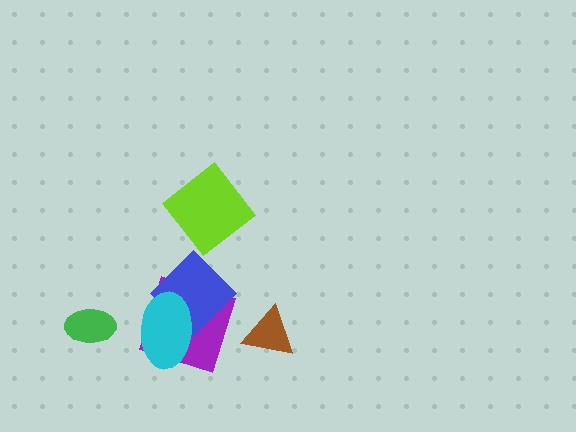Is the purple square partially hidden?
Yes, it is partially covered by another shape.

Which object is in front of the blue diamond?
The cyan ellipse is in front of the blue diamond.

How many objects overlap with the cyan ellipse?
2 objects overlap with the cyan ellipse.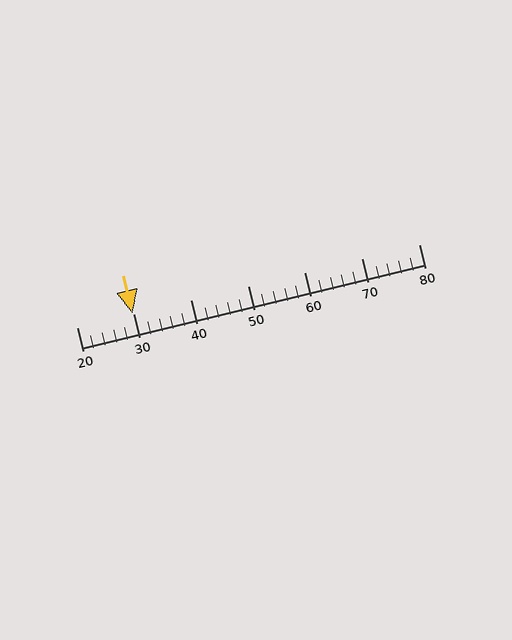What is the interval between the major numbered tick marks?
The major tick marks are spaced 10 units apart.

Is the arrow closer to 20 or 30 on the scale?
The arrow is closer to 30.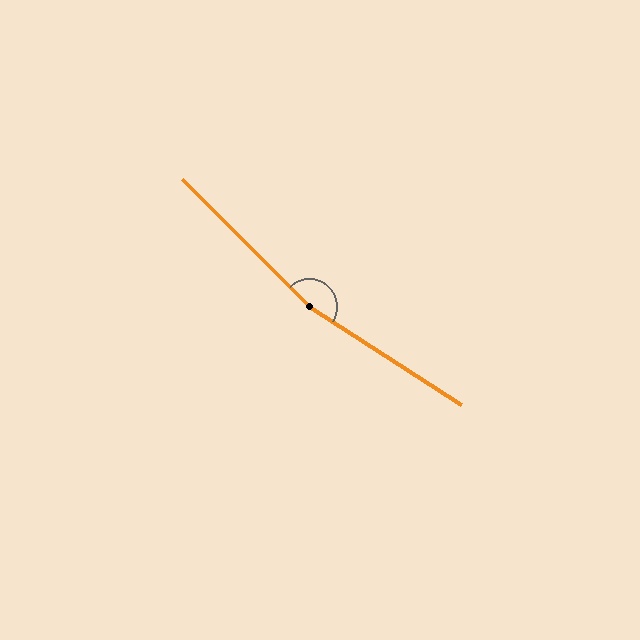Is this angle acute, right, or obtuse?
It is obtuse.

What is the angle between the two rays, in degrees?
Approximately 168 degrees.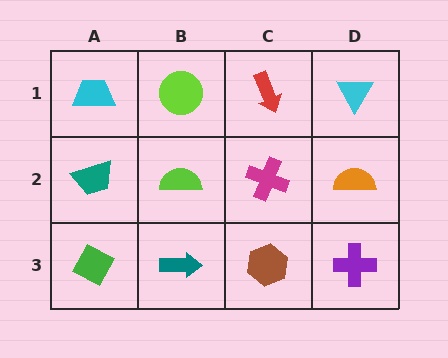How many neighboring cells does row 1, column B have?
3.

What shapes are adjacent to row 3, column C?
A magenta cross (row 2, column C), a teal arrow (row 3, column B), a purple cross (row 3, column D).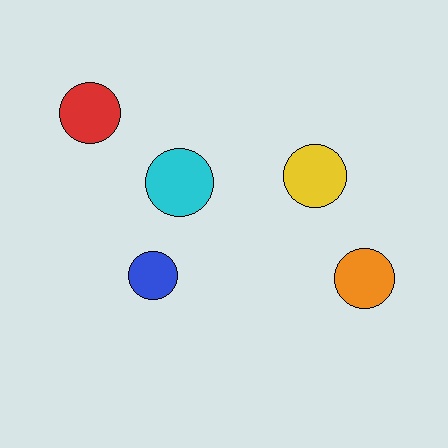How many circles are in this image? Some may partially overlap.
There are 5 circles.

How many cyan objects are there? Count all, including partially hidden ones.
There is 1 cyan object.